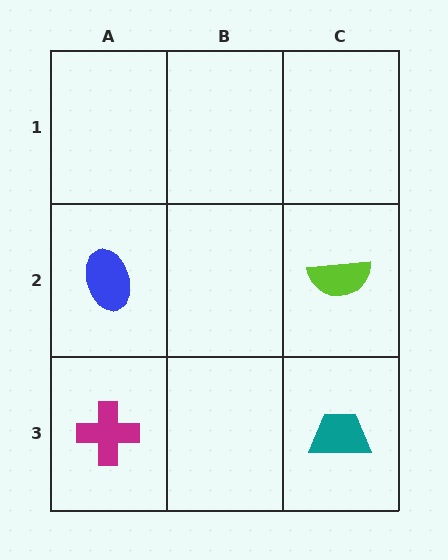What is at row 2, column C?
A lime semicircle.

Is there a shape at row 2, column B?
No, that cell is empty.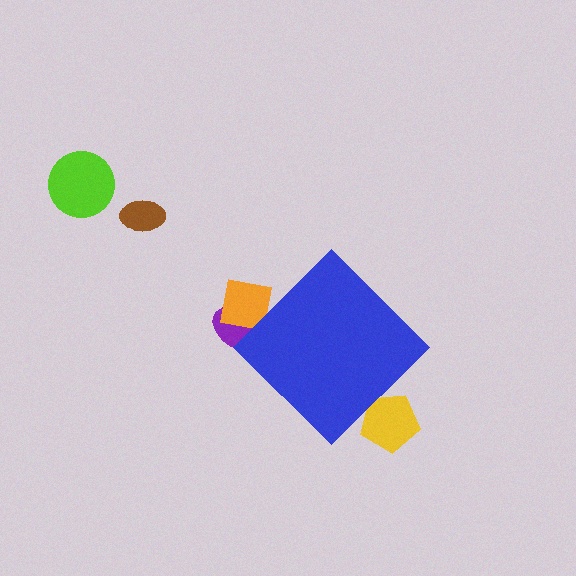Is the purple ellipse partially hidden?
Yes, the purple ellipse is partially hidden behind the blue diamond.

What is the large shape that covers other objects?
A blue diamond.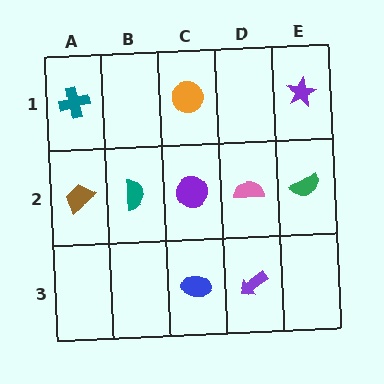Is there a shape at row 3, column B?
No, that cell is empty.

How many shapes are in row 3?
2 shapes.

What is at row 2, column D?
A pink semicircle.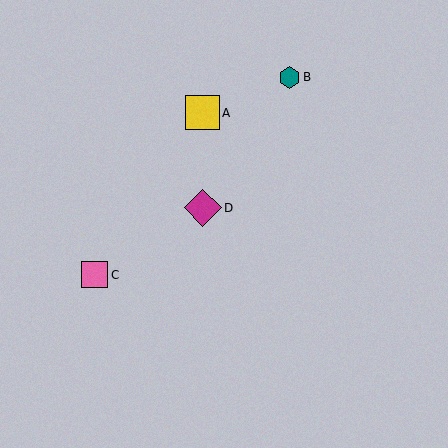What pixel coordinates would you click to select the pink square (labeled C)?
Click at (95, 275) to select the pink square C.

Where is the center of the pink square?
The center of the pink square is at (95, 275).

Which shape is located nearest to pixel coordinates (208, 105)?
The yellow square (labeled A) at (202, 113) is nearest to that location.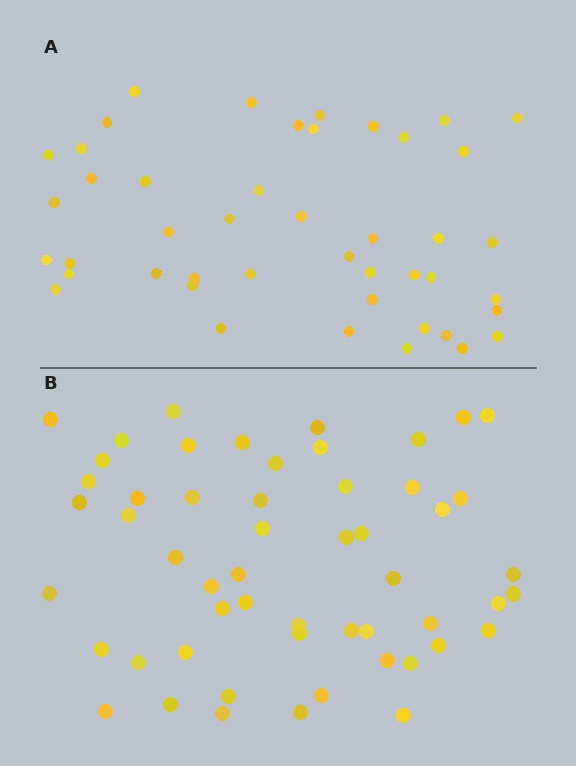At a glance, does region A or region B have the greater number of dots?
Region B (the bottom region) has more dots.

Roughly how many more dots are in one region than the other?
Region B has roughly 8 or so more dots than region A.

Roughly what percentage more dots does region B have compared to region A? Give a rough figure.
About 20% more.